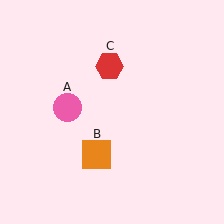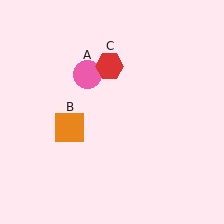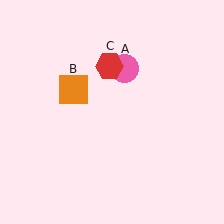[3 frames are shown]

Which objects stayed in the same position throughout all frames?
Red hexagon (object C) remained stationary.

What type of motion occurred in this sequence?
The pink circle (object A), orange square (object B) rotated clockwise around the center of the scene.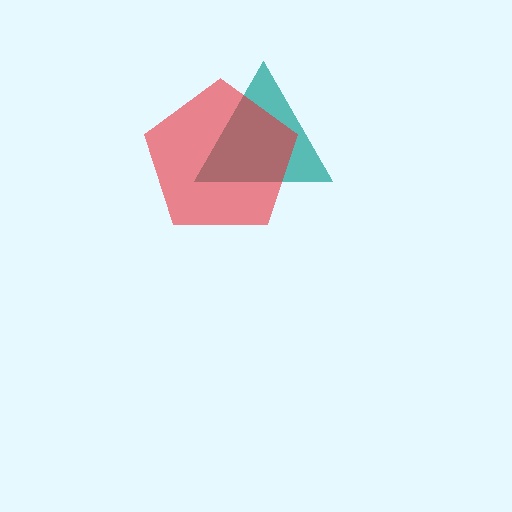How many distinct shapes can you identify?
There are 2 distinct shapes: a teal triangle, a red pentagon.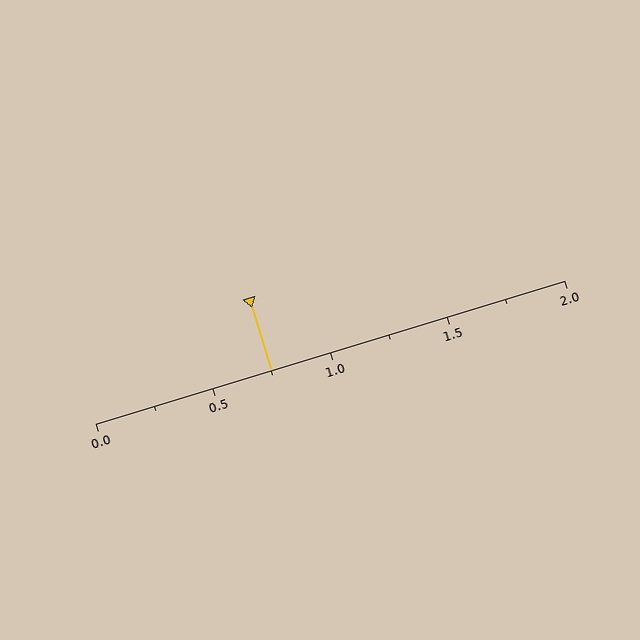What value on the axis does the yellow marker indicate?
The marker indicates approximately 0.75.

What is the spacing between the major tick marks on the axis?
The major ticks are spaced 0.5 apart.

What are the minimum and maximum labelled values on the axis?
The axis runs from 0.0 to 2.0.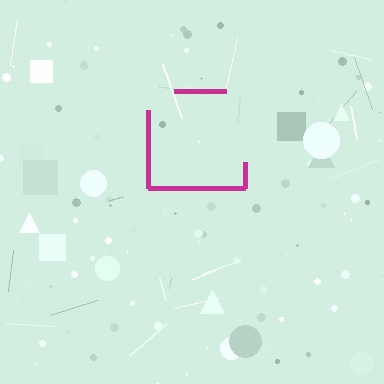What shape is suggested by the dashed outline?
The dashed outline suggests a square.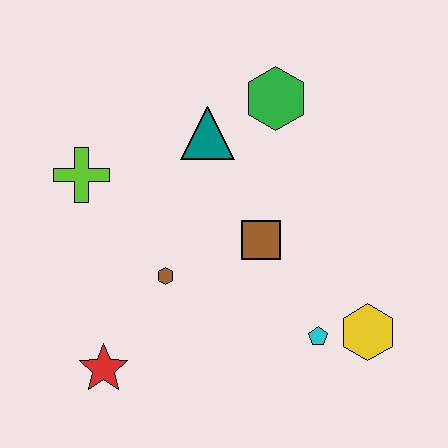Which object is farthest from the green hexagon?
The red star is farthest from the green hexagon.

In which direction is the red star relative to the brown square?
The red star is to the left of the brown square.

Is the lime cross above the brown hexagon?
Yes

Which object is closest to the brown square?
The brown hexagon is closest to the brown square.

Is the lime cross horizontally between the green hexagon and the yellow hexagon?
No